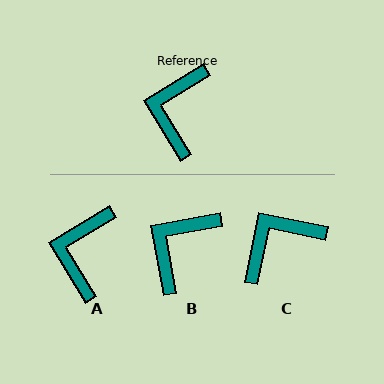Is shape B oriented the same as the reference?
No, it is off by about 21 degrees.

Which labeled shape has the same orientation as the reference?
A.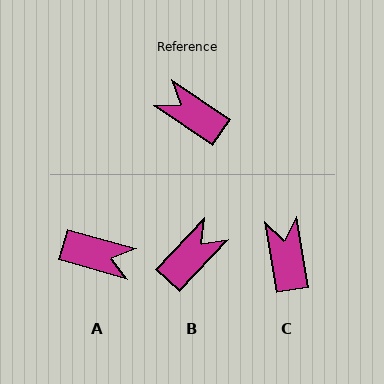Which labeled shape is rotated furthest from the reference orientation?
A, about 162 degrees away.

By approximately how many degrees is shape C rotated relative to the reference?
Approximately 46 degrees clockwise.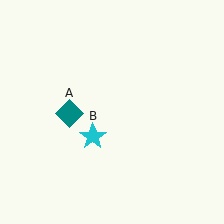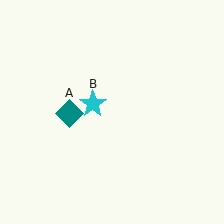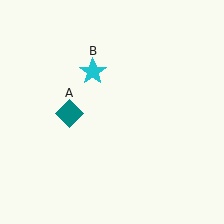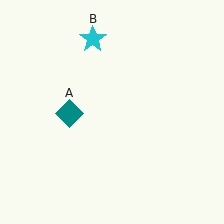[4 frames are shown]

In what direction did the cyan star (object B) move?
The cyan star (object B) moved up.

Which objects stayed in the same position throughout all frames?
Teal diamond (object A) remained stationary.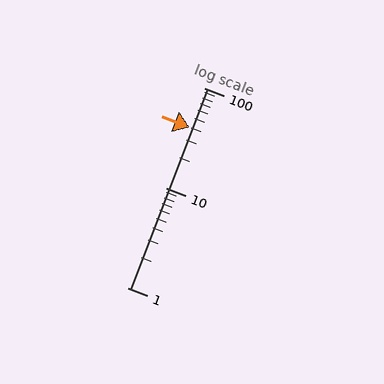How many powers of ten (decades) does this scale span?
The scale spans 2 decades, from 1 to 100.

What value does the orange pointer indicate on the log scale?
The pointer indicates approximately 40.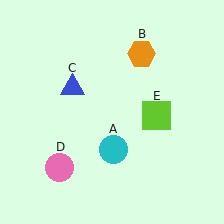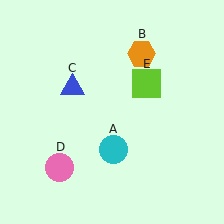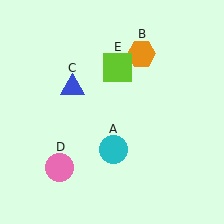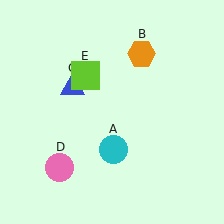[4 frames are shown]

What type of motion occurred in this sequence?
The lime square (object E) rotated counterclockwise around the center of the scene.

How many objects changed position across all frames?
1 object changed position: lime square (object E).